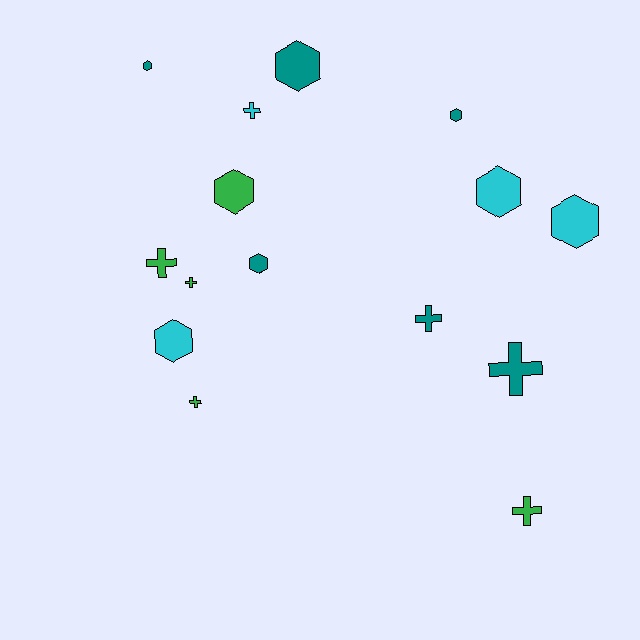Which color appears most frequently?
Teal, with 6 objects.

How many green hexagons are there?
There is 1 green hexagon.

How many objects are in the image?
There are 15 objects.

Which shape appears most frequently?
Hexagon, with 8 objects.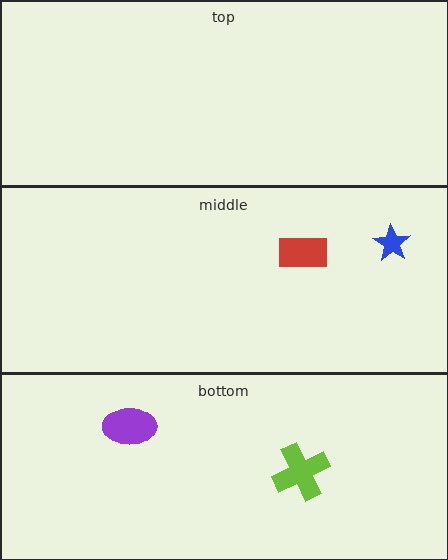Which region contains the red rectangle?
The middle region.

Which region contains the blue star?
The middle region.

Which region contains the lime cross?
The bottom region.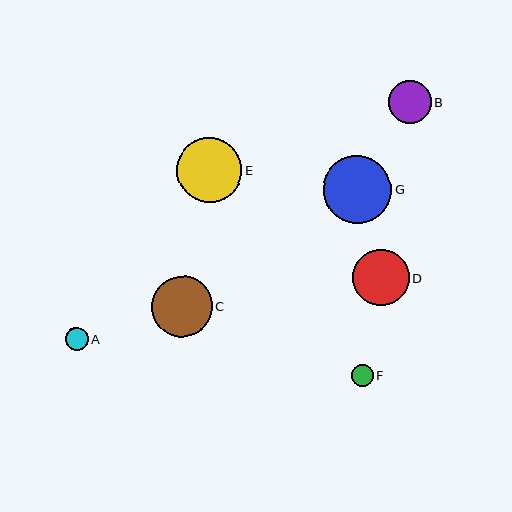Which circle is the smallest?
Circle F is the smallest with a size of approximately 22 pixels.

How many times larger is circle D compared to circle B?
Circle D is approximately 1.3 times the size of circle B.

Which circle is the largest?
Circle G is the largest with a size of approximately 69 pixels.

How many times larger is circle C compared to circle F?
Circle C is approximately 2.8 times the size of circle F.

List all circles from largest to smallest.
From largest to smallest: G, E, C, D, B, A, F.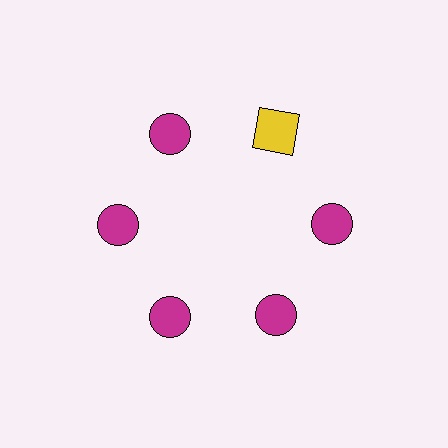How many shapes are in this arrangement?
There are 6 shapes arranged in a ring pattern.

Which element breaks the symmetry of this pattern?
The yellow square at roughly the 1 o'clock position breaks the symmetry. All other shapes are magenta circles.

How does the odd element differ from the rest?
It differs in both color (yellow instead of magenta) and shape (square instead of circle).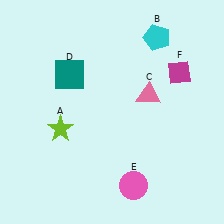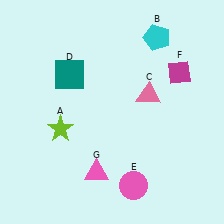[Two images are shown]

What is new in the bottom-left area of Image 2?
A pink triangle (G) was added in the bottom-left area of Image 2.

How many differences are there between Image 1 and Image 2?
There is 1 difference between the two images.